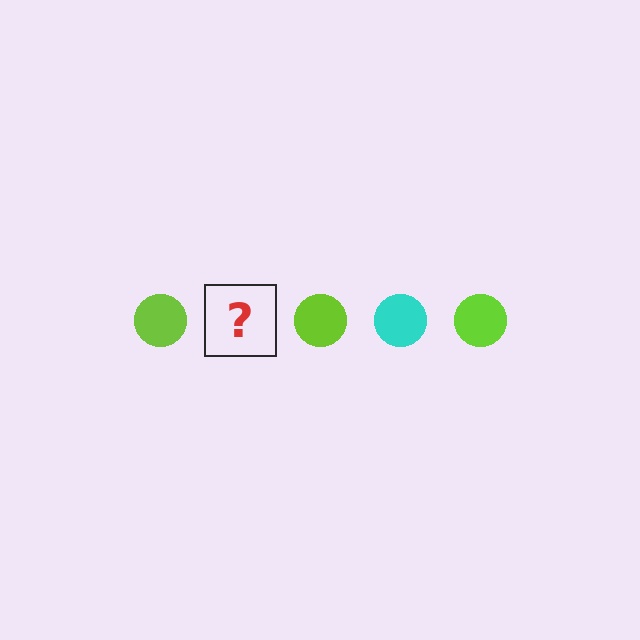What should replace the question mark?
The question mark should be replaced with a cyan circle.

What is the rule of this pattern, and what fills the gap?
The rule is that the pattern cycles through lime, cyan circles. The gap should be filled with a cyan circle.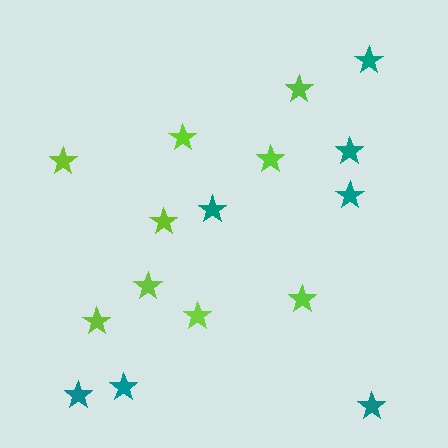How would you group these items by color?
There are 2 groups: one group of lime stars (9) and one group of teal stars (7).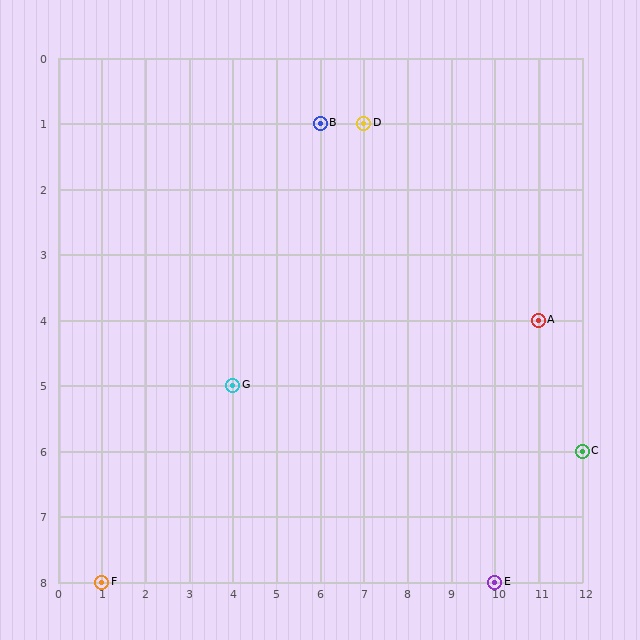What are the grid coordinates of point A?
Point A is at grid coordinates (11, 4).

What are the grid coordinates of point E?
Point E is at grid coordinates (10, 8).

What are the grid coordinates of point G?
Point G is at grid coordinates (4, 5).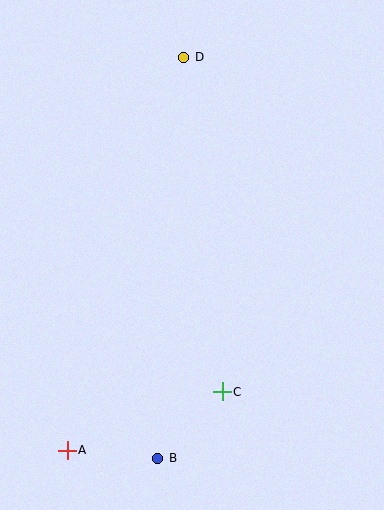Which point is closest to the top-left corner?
Point D is closest to the top-left corner.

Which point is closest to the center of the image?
Point C at (222, 392) is closest to the center.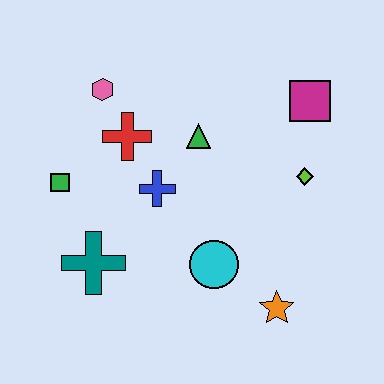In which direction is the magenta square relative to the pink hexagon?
The magenta square is to the right of the pink hexagon.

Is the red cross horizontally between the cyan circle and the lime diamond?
No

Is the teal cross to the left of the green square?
No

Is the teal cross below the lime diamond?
Yes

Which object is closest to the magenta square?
The lime diamond is closest to the magenta square.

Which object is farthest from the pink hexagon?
The orange star is farthest from the pink hexagon.